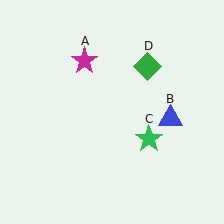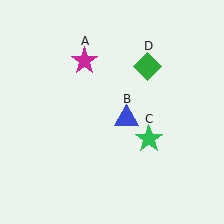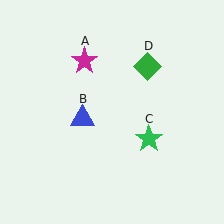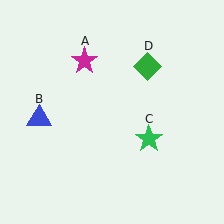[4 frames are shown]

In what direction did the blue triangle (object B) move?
The blue triangle (object B) moved left.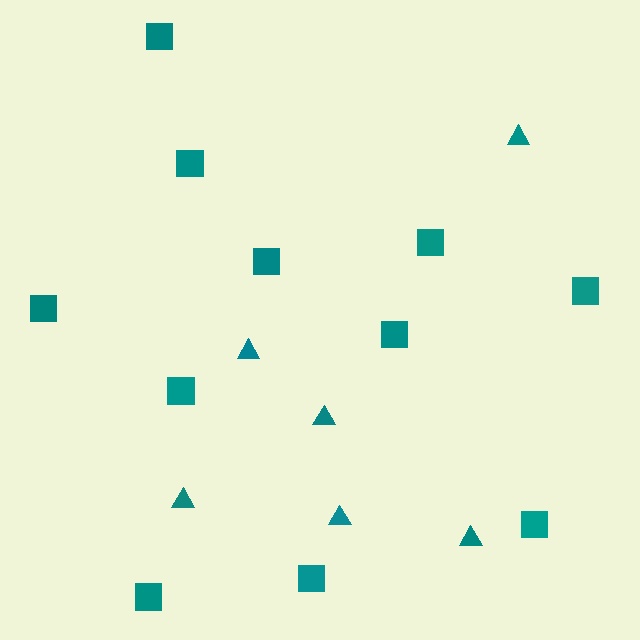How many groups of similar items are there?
There are 2 groups: one group of triangles (6) and one group of squares (11).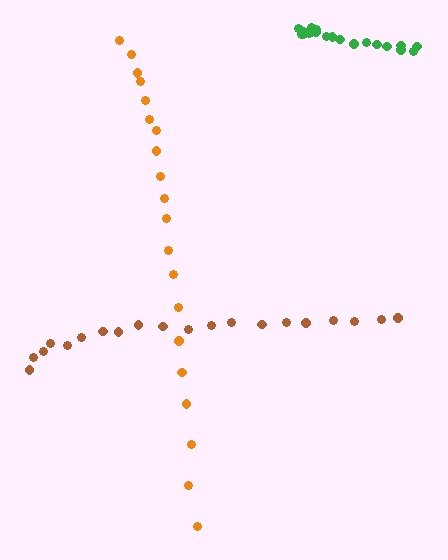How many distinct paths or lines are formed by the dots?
There are 3 distinct paths.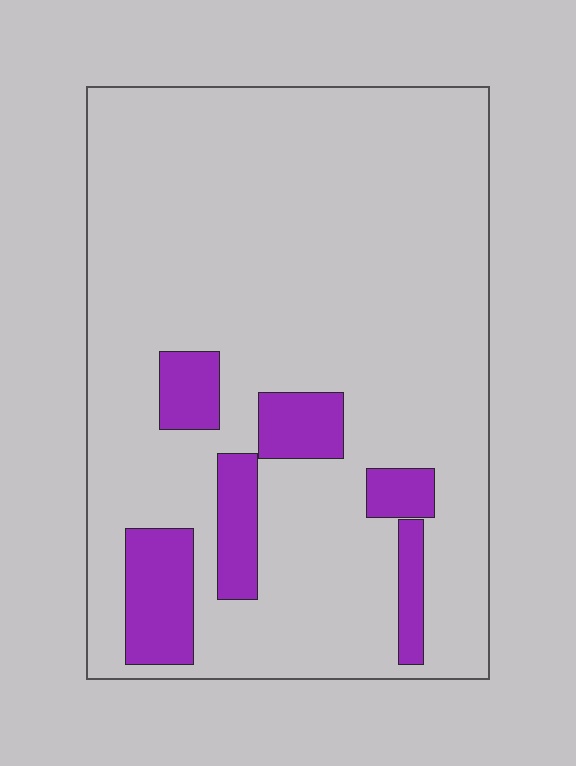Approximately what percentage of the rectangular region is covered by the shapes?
Approximately 15%.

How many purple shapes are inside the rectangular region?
6.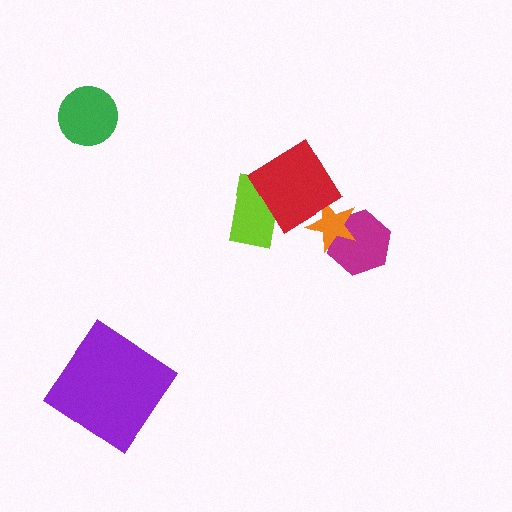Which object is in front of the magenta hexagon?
The orange star is in front of the magenta hexagon.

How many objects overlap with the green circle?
0 objects overlap with the green circle.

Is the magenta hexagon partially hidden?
Yes, it is partially covered by another shape.